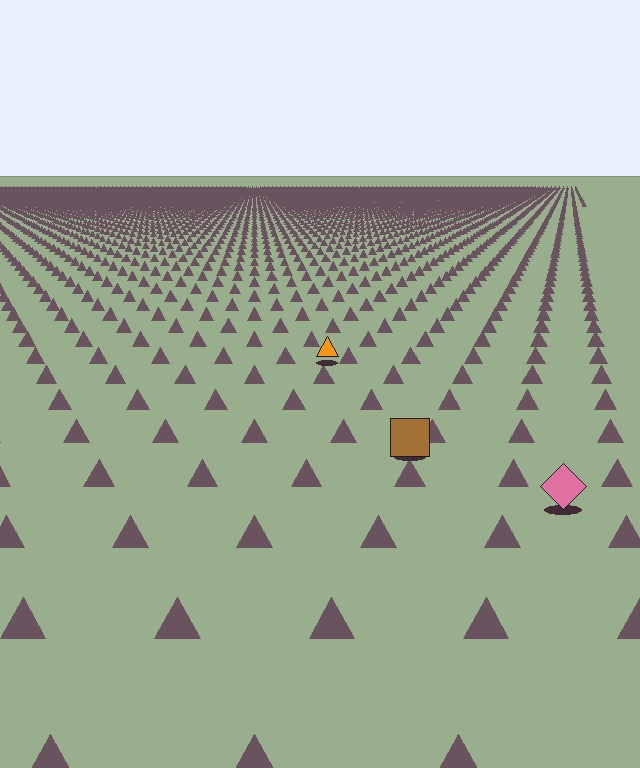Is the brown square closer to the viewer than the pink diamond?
No. The pink diamond is closer — you can tell from the texture gradient: the ground texture is coarser near it.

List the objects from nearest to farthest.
From nearest to farthest: the pink diamond, the brown square, the orange triangle.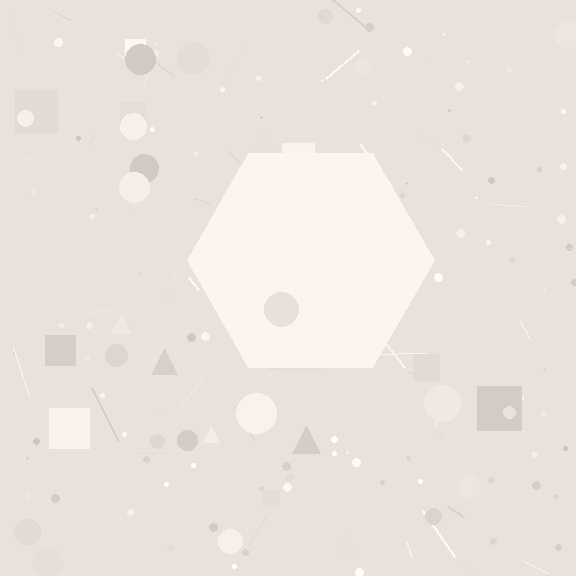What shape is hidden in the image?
A hexagon is hidden in the image.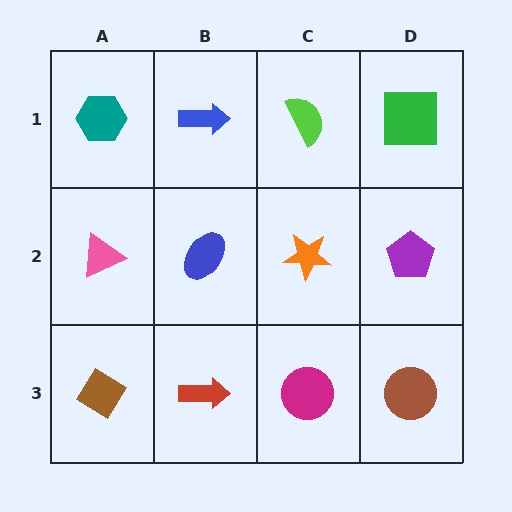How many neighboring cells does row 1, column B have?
3.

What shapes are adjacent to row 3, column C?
An orange star (row 2, column C), a red arrow (row 3, column B), a brown circle (row 3, column D).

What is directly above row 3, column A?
A pink triangle.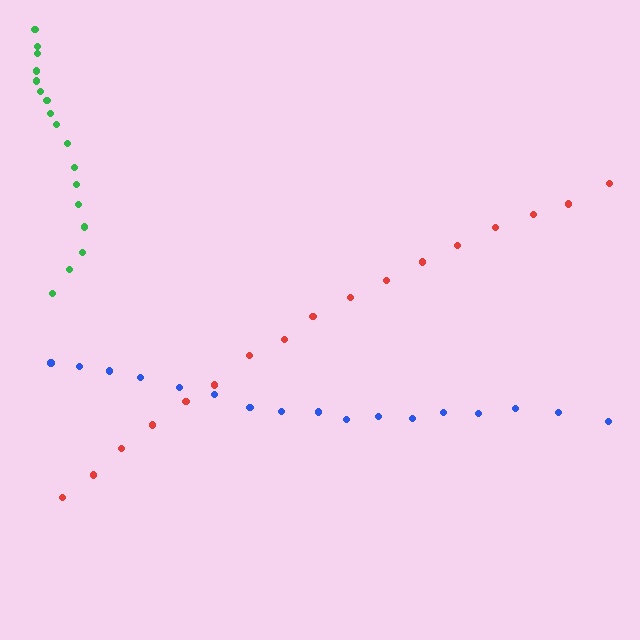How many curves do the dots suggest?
There are 3 distinct paths.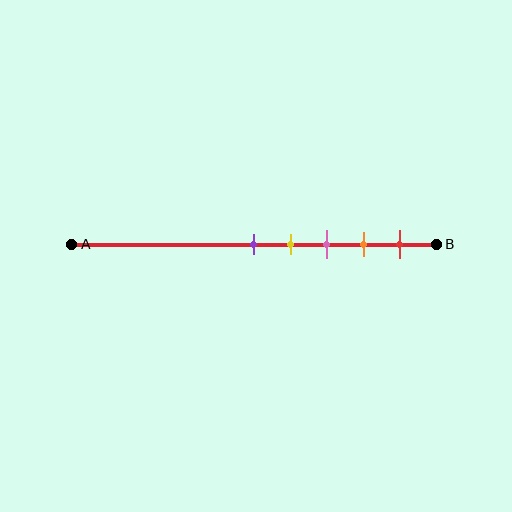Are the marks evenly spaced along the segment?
Yes, the marks are approximately evenly spaced.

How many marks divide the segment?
There are 5 marks dividing the segment.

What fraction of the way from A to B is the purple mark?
The purple mark is approximately 50% (0.5) of the way from A to B.